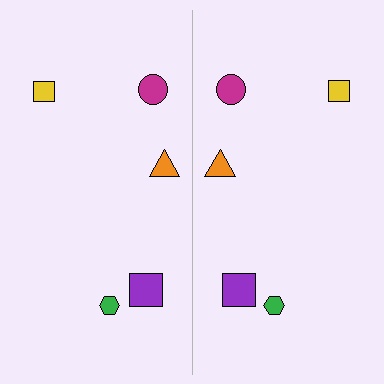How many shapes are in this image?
There are 10 shapes in this image.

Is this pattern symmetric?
Yes, this pattern has bilateral (reflection) symmetry.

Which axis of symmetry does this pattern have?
The pattern has a vertical axis of symmetry running through the center of the image.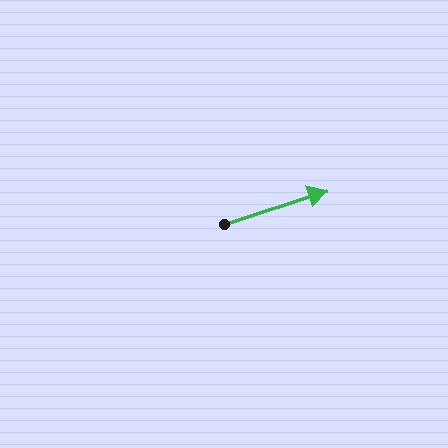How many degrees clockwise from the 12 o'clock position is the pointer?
Approximately 72 degrees.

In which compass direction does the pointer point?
East.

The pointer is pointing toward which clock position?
Roughly 2 o'clock.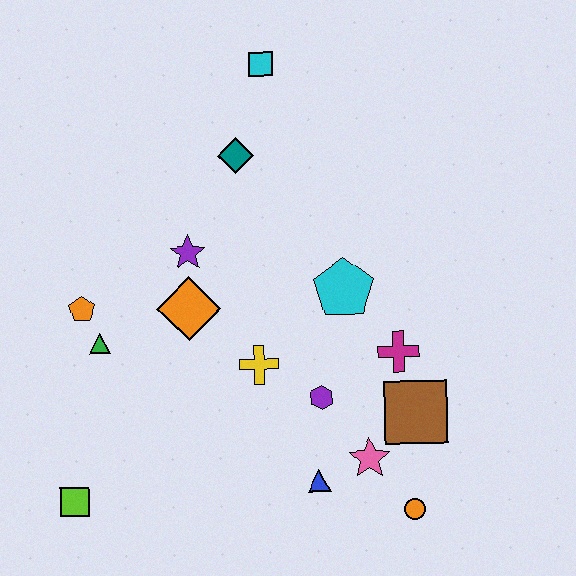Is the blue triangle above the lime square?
Yes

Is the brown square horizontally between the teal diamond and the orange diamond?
No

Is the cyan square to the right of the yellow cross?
Yes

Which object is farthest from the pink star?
The cyan square is farthest from the pink star.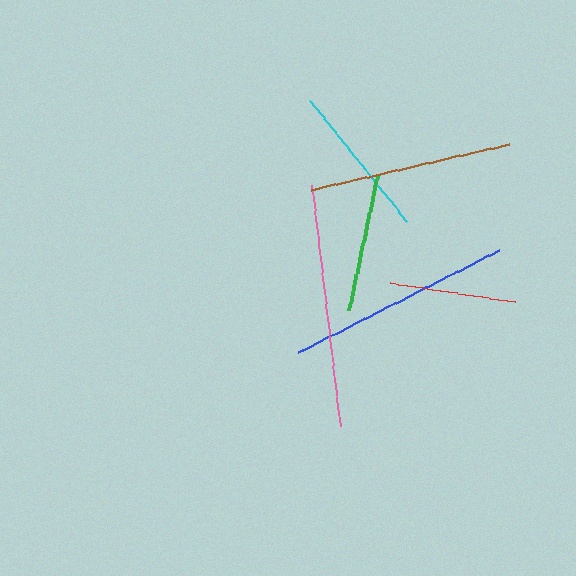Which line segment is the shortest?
The red line is the shortest at approximately 126 pixels.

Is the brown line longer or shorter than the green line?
The brown line is longer than the green line.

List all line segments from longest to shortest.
From longest to shortest: pink, blue, brown, cyan, green, red.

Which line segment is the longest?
The pink line is the longest at approximately 243 pixels.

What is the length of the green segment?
The green segment is approximately 138 pixels long.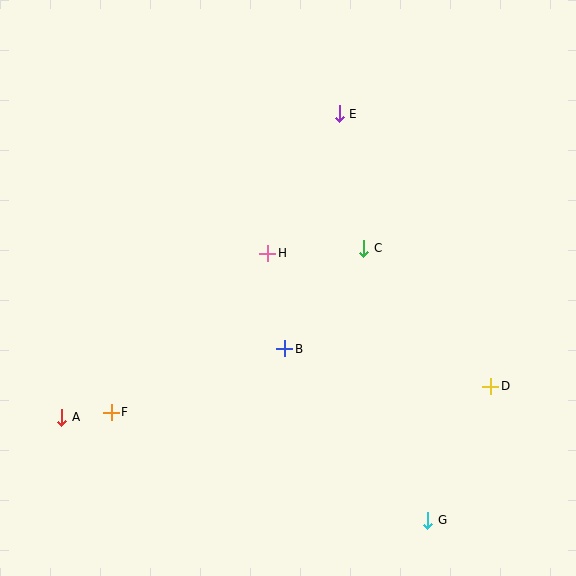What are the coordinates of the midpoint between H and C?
The midpoint between H and C is at (316, 251).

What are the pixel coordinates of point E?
Point E is at (339, 114).